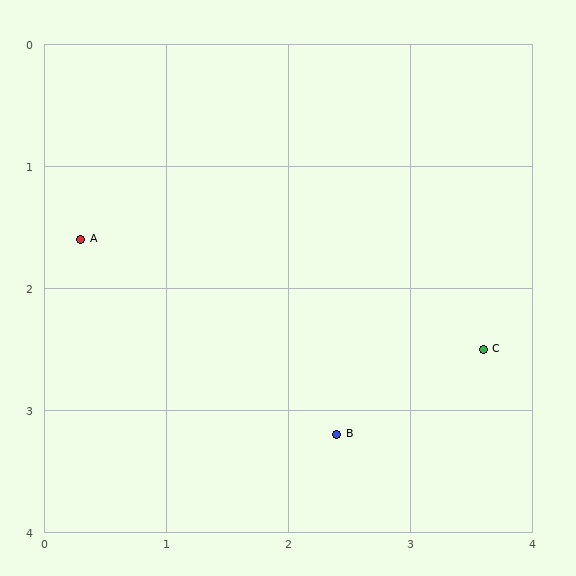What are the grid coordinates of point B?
Point B is at approximately (2.4, 3.2).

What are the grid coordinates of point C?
Point C is at approximately (3.6, 2.5).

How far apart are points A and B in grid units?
Points A and B are about 2.6 grid units apart.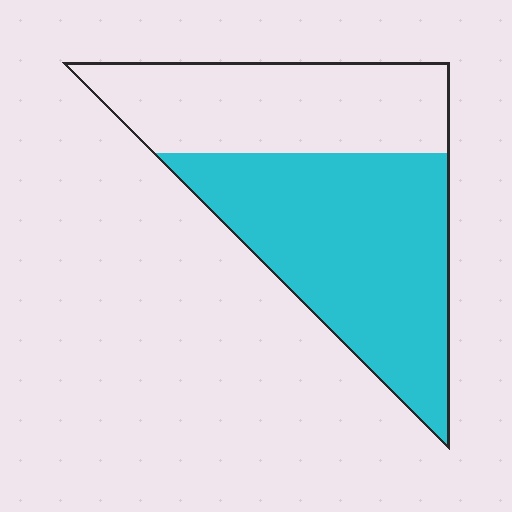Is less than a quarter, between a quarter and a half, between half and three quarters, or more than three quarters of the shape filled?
Between half and three quarters.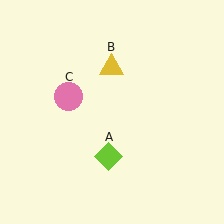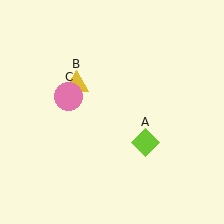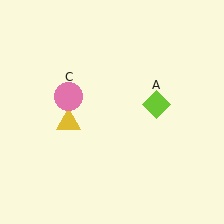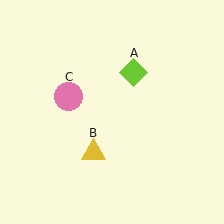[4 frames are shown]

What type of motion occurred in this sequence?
The lime diamond (object A), yellow triangle (object B) rotated counterclockwise around the center of the scene.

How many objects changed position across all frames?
2 objects changed position: lime diamond (object A), yellow triangle (object B).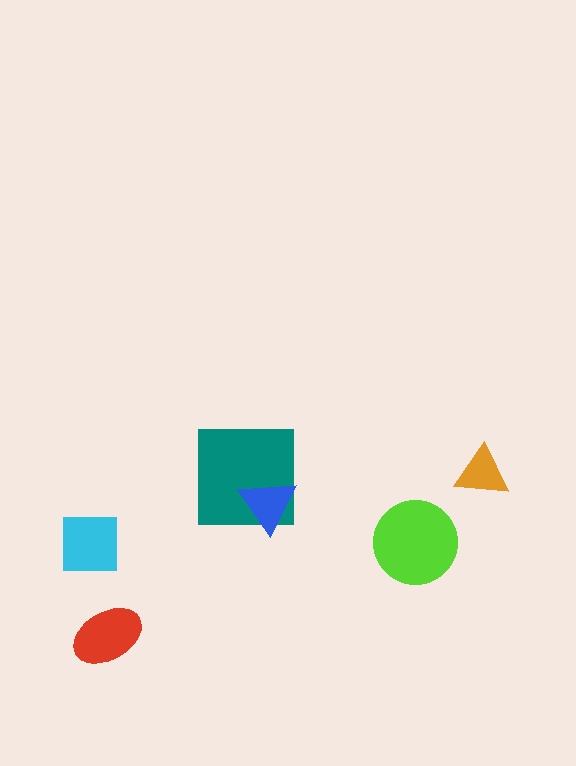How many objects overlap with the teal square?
1 object overlaps with the teal square.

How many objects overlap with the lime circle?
0 objects overlap with the lime circle.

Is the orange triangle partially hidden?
No, no other shape covers it.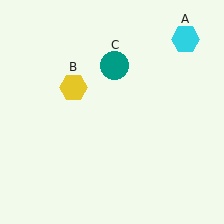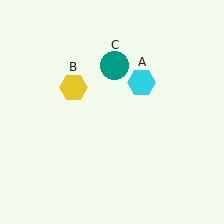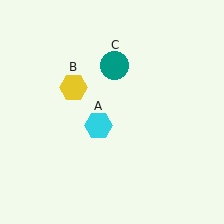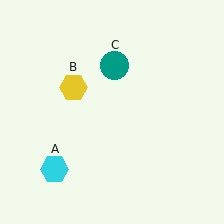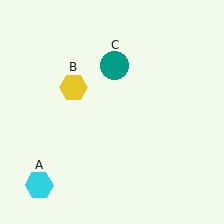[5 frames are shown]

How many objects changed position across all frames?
1 object changed position: cyan hexagon (object A).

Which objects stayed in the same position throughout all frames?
Yellow hexagon (object B) and teal circle (object C) remained stationary.